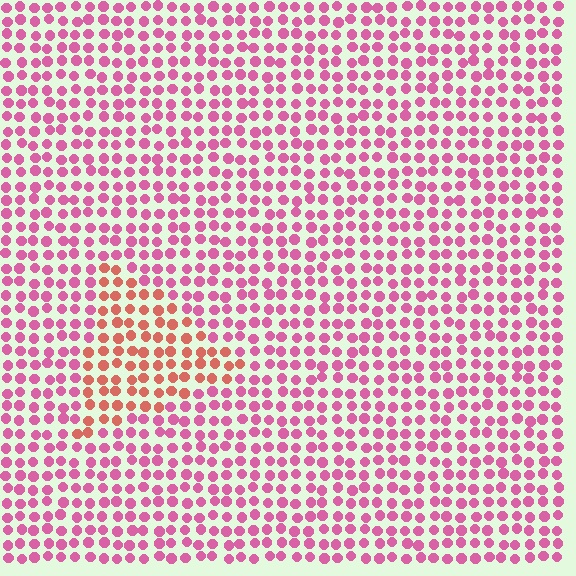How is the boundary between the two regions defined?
The boundary is defined purely by a slight shift in hue (about 39 degrees). Spacing, size, and orientation are identical on both sides.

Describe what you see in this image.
The image is filled with small pink elements in a uniform arrangement. A triangle-shaped region is visible where the elements are tinted to a slightly different hue, forming a subtle color boundary.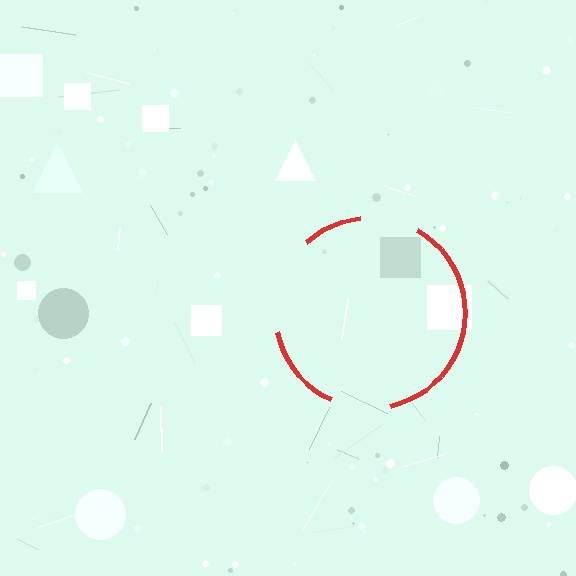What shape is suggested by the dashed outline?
The dashed outline suggests a circle.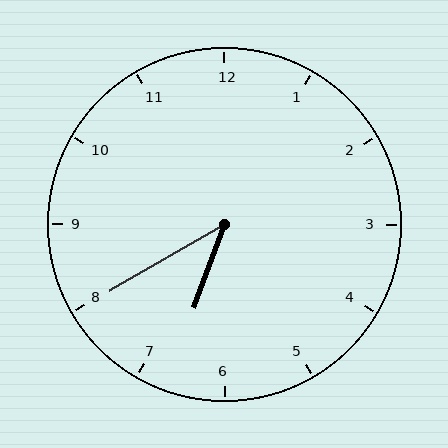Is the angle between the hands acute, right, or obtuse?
It is acute.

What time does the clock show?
6:40.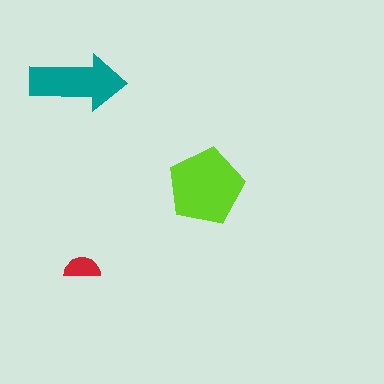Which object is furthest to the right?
The lime pentagon is rightmost.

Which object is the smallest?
The red semicircle.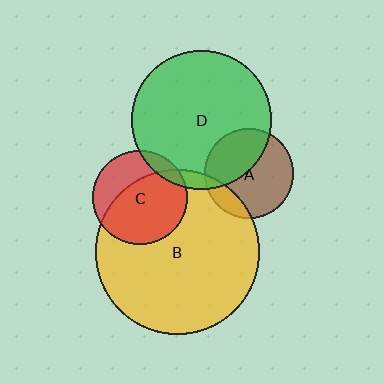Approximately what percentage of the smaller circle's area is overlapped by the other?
Approximately 5%.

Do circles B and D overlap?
Yes.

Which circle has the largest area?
Circle B (yellow).